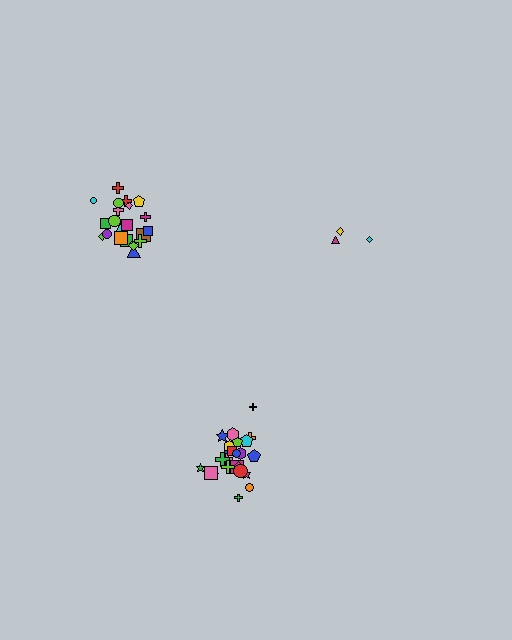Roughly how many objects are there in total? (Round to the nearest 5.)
Roughly 50 objects in total.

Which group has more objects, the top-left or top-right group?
The top-left group.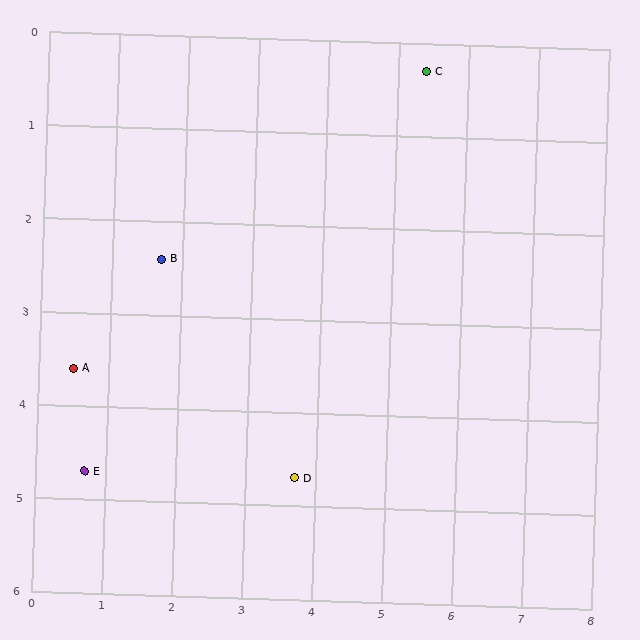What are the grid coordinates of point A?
Point A is at approximately (0.5, 3.6).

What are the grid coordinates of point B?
Point B is at approximately (1.7, 2.4).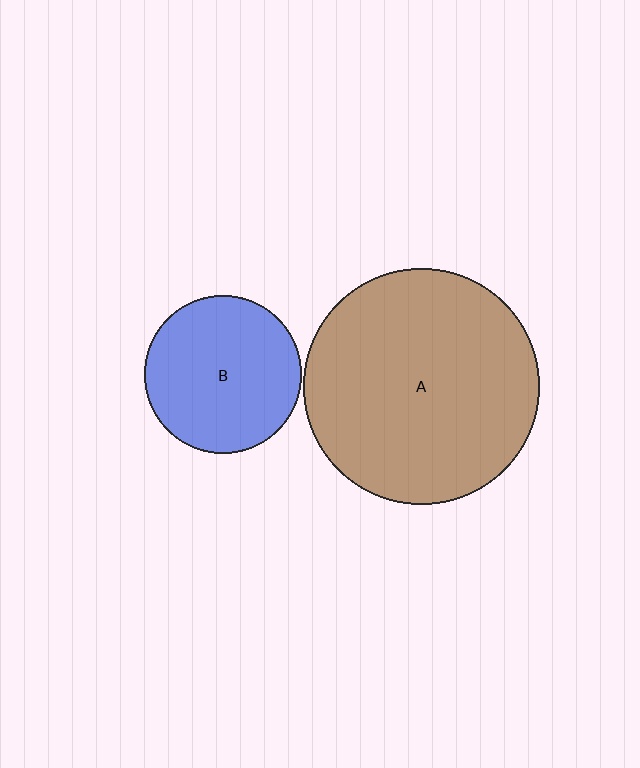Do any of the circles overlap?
No, none of the circles overlap.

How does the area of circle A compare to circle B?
Approximately 2.3 times.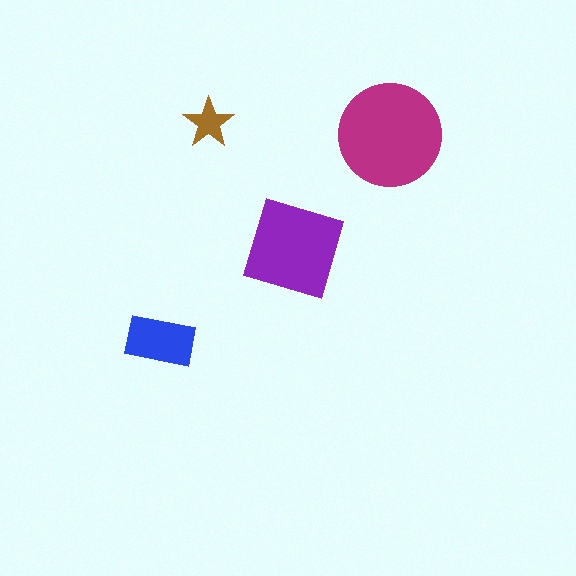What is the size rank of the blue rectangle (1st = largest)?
3rd.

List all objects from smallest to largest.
The brown star, the blue rectangle, the purple square, the magenta circle.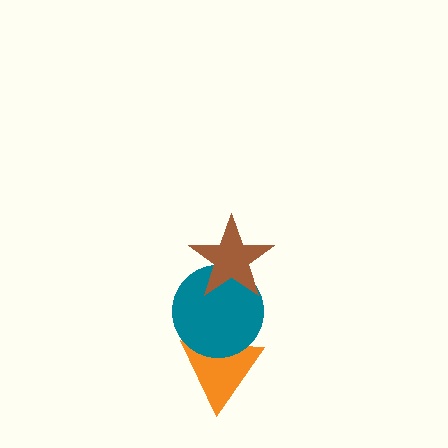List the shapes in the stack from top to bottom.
From top to bottom: the brown star, the teal circle, the orange triangle.